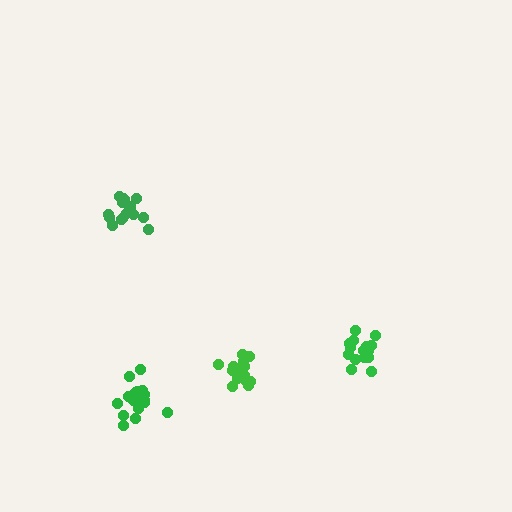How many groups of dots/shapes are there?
There are 4 groups.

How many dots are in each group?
Group 1: 17 dots, Group 2: 17 dots, Group 3: 17 dots, Group 4: 15 dots (66 total).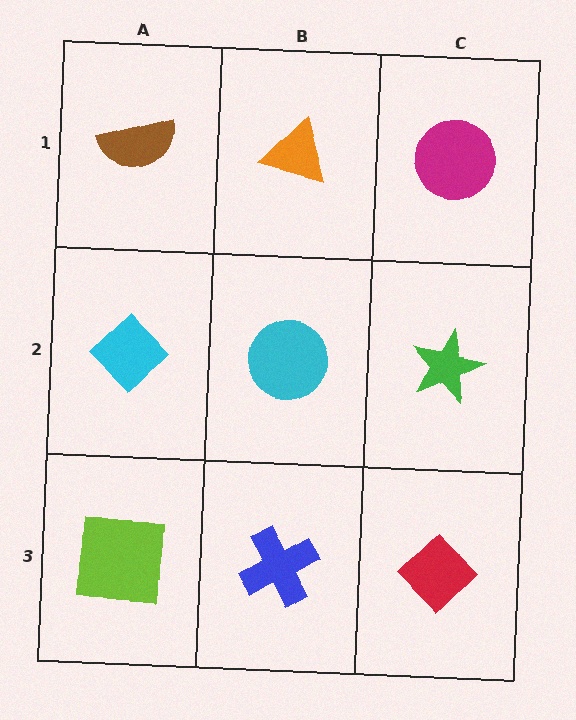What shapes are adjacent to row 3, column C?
A green star (row 2, column C), a blue cross (row 3, column B).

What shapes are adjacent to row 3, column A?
A cyan diamond (row 2, column A), a blue cross (row 3, column B).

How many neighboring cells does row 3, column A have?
2.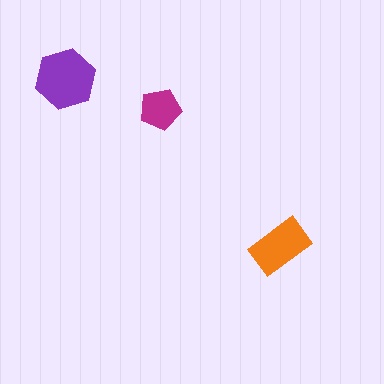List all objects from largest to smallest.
The purple hexagon, the orange rectangle, the magenta pentagon.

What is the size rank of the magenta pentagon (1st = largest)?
3rd.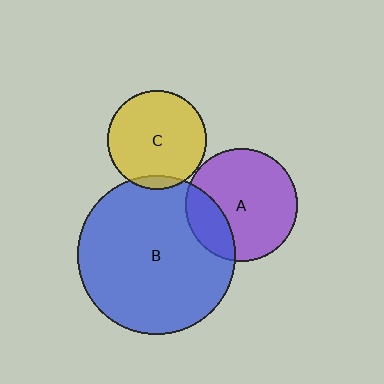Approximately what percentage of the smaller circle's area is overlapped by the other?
Approximately 25%.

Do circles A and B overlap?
Yes.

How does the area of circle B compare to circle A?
Approximately 2.0 times.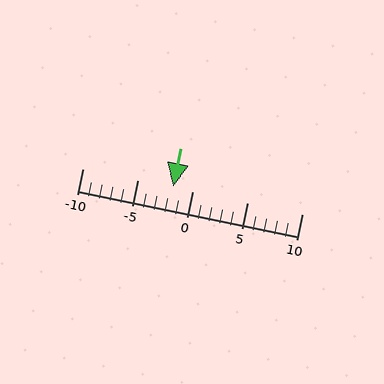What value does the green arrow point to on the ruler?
The green arrow points to approximately -2.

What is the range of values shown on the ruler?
The ruler shows values from -10 to 10.